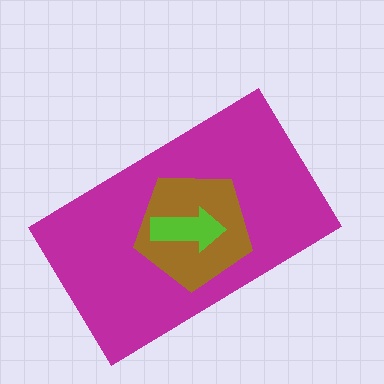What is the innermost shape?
The lime arrow.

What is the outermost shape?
The magenta rectangle.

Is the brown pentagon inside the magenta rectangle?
Yes.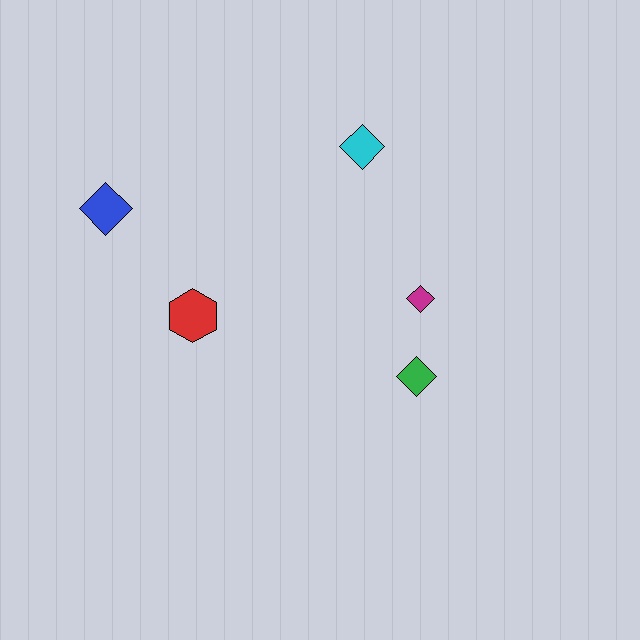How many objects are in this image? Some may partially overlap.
There are 5 objects.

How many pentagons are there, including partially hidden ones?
There are no pentagons.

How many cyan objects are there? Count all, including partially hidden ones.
There is 1 cyan object.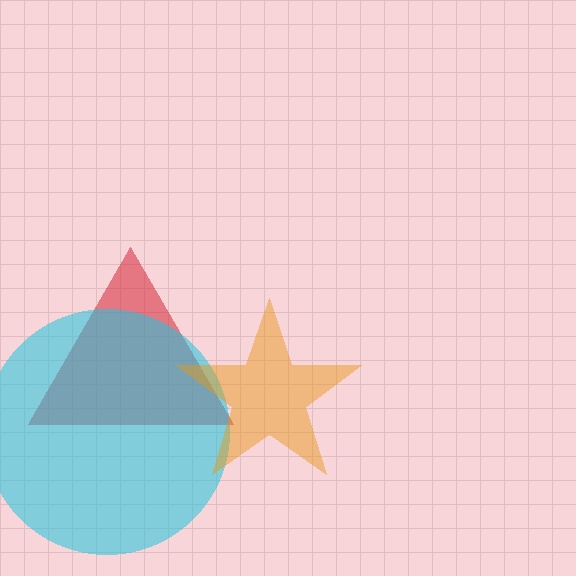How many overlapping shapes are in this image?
There are 3 overlapping shapes in the image.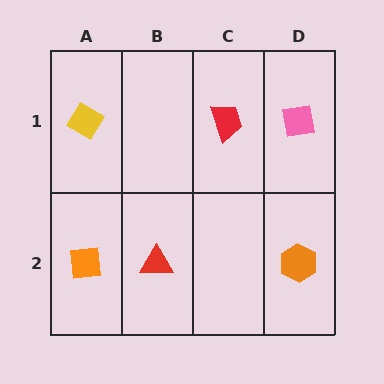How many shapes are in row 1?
3 shapes.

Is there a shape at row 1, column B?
No, that cell is empty.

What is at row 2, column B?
A red triangle.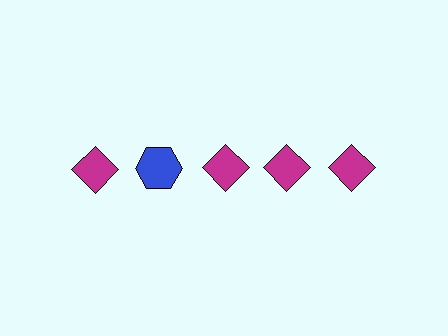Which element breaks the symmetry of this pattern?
The blue hexagon in the top row, second from left column breaks the symmetry. All other shapes are magenta diamonds.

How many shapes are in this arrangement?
There are 5 shapes arranged in a grid pattern.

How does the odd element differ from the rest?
It differs in both color (blue instead of magenta) and shape (hexagon instead of diamond).